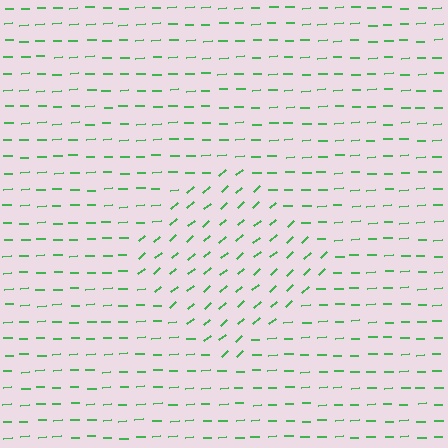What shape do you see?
I see a diamond.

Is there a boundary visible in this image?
Yes, there is a texture boundary formed by a change in line orientation.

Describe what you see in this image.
The image is filled with small green line segments. A diamond region in the image has lines oriented differently from the surrounding lines, creating a visible texture boundary.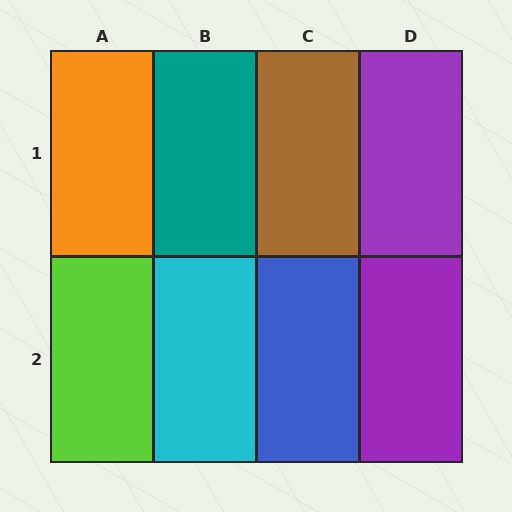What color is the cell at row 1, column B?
Teal.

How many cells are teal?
1 cell is teal.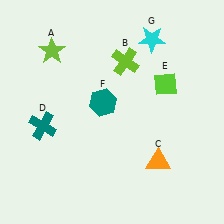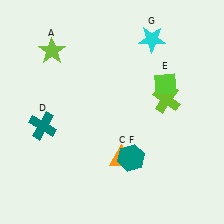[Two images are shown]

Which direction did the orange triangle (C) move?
The orange triangle (C) moved left.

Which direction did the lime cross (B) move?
The lime cross (B) moved right.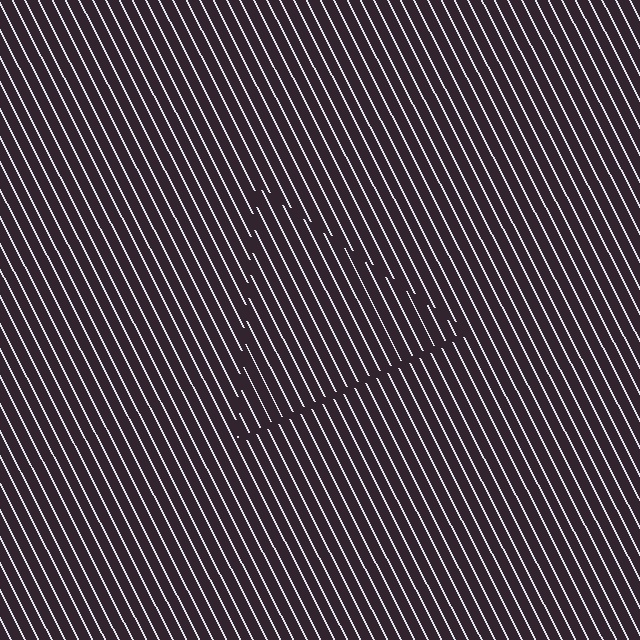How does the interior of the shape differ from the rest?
The interior of the shape contains the same grating, shifted by half a period — the contour is defined by the phase discontinuity where line-ends from the inner and outer gratings abut.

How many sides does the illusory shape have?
3 sides — the line-ends trace a triangle.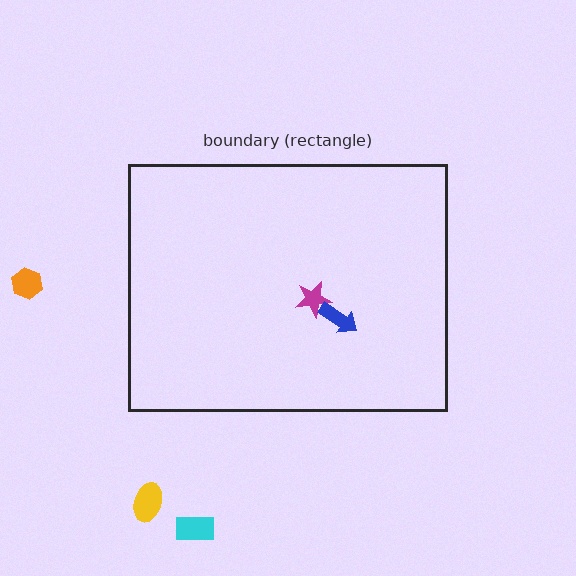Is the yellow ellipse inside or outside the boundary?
Outside.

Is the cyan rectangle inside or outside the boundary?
Outside.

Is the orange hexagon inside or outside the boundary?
Outside.